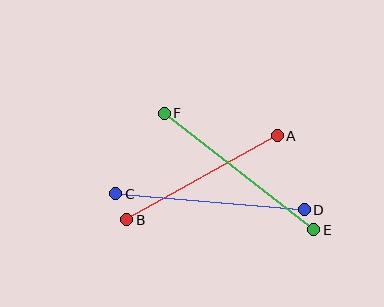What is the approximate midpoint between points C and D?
The midpoint is at approximately (210, 202) pixels.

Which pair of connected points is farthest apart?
Points E and F are farthest apart.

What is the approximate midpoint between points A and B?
The midpoint is at approximately (202, 178) pixels.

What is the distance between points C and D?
The distance is approximately 189 pixels.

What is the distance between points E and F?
The distance is approximately 190 pixels.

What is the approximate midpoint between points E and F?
The midpoint is at approximately (239, 171) pixels.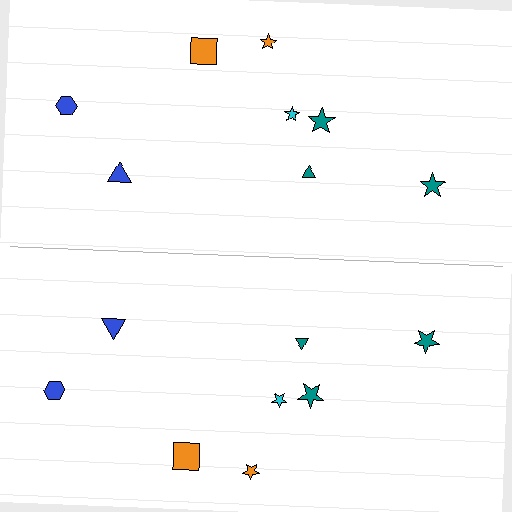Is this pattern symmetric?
Yes, this pattern has bilateral (reflection) symmetry.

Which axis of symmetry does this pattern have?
The pattern has a horizontal axis of symmetry running through the center of the image.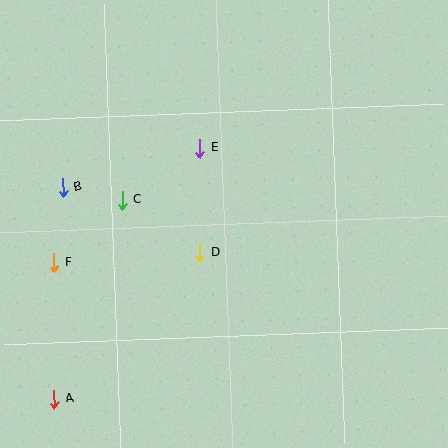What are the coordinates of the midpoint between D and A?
The midpoint between D and A is at (127, 326).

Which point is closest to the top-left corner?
Point B is closest to the top-left corner.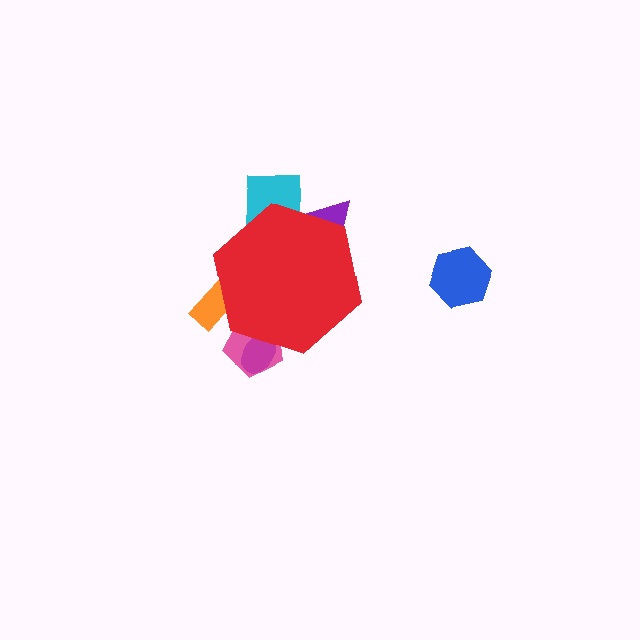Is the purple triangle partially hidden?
Yes, the purple triangle is partially hidden behind the red hexagon.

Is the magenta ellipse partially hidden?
Yes, the magenta ellipse is partially hidden behind the red hexagon.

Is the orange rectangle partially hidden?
Yes, the orange rectangle is partially hidden behind the red hexagon.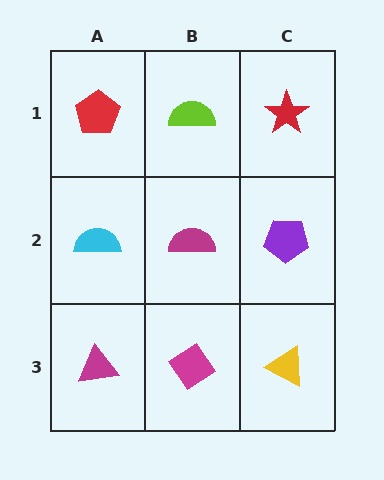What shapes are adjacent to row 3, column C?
A purple pentagon (row 2, column C), a magenta diamond (row 3, column B).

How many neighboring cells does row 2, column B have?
4.